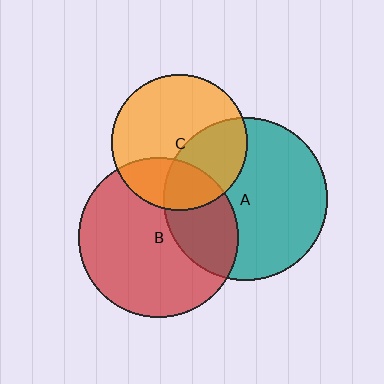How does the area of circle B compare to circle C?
Approximately 1.4 times.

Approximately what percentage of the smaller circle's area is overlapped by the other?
Approximately 35%.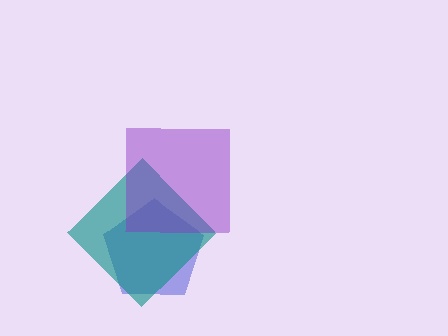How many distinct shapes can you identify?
There are 3 distinct shapes: a blue pentagon, a teal diamond, a purple square.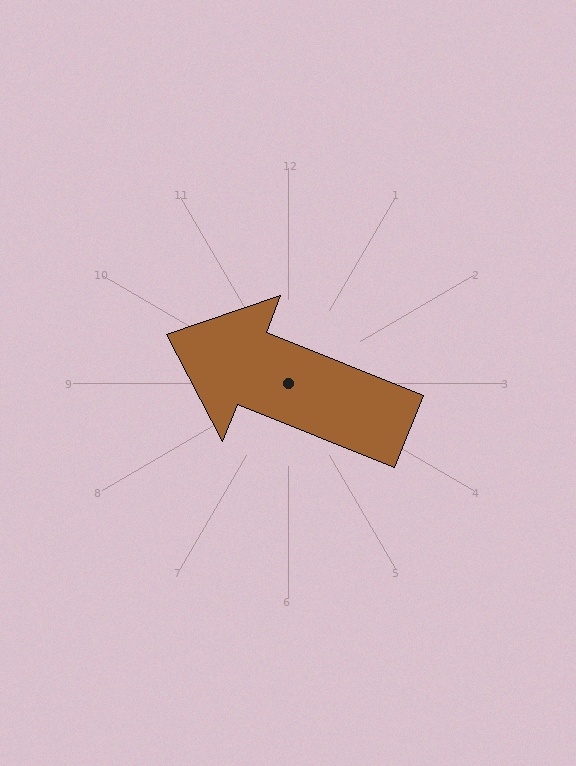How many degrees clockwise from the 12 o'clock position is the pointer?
Approximately 292 degrees.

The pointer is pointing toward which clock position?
Roughly 10 o'clock.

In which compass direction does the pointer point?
West.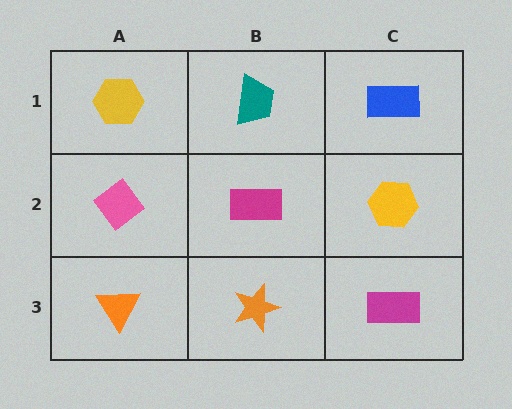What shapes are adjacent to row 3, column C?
A yellow hexagon (row 2, column C), an orange star (row 3, column B).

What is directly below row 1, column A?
A pink diamond.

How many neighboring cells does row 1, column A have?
2.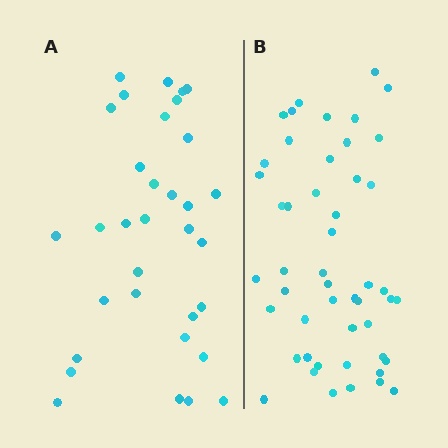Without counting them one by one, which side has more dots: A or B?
Region B (the right region) has more dots.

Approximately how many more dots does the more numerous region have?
Region B has approximately 15 more dots than region A.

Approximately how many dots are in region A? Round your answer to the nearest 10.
About 30 dots. (The exact count is 33, which rounds to 30.)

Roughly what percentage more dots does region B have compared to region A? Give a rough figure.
About 50% more.